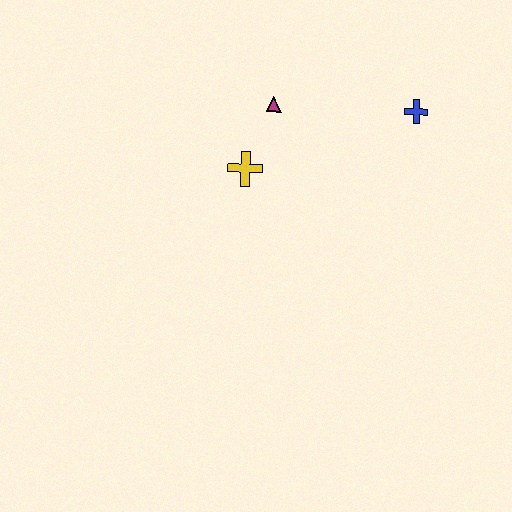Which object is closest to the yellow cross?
The magenta triangle is closest to the yellow cross.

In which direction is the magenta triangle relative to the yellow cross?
The magenta triangle is above the yellow cross.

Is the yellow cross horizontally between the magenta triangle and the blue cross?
No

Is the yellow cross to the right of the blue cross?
No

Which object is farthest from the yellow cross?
The blue cross is farthest from the yellow cross.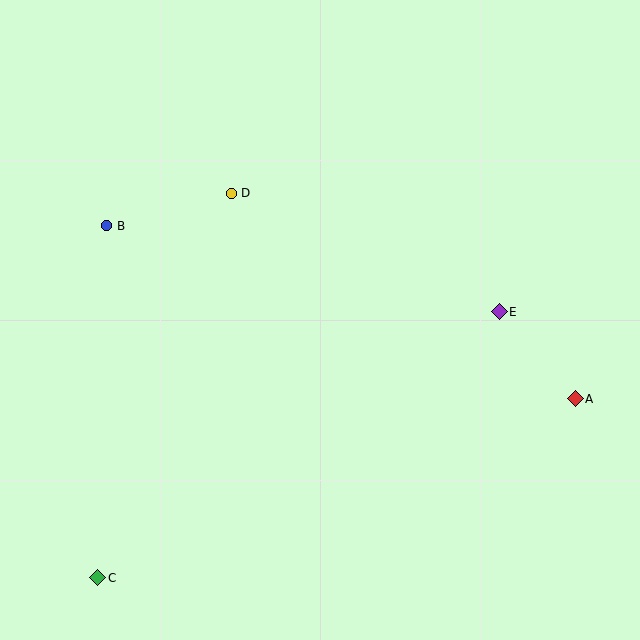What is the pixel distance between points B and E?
The distance between B and E is 402 pixels.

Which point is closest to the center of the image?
Point D at (231, 193) is closest to the center.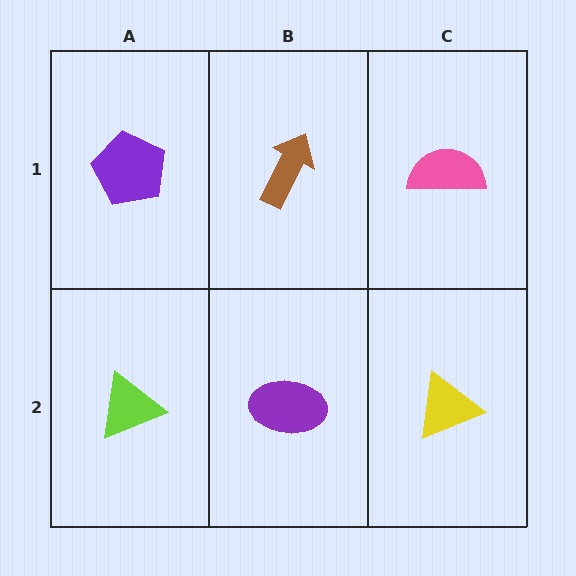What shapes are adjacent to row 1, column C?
A yellow triangle (row 2, column C), a brown arrow (row 1, column B).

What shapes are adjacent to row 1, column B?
A purple ellipse (row 2, column B), a purple pentagon (row 1, column A), a pink semicircle (row 1, column C).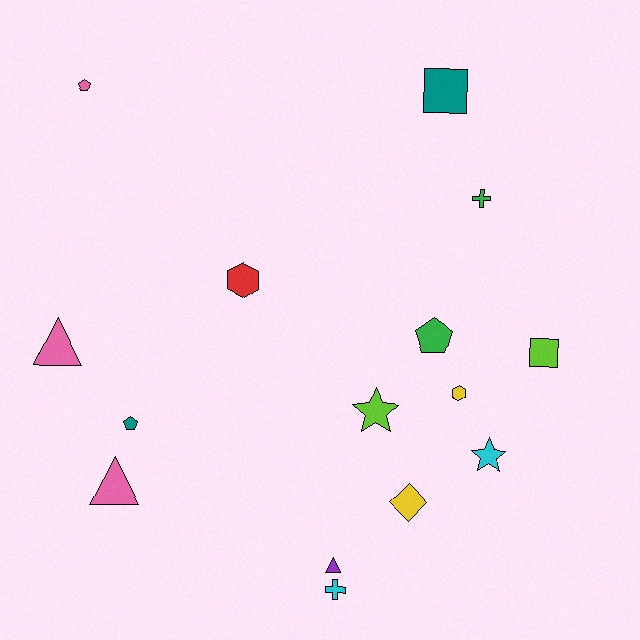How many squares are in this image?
There are 2 squares.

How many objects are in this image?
There are 15 objects.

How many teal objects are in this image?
There are 2 teal objects.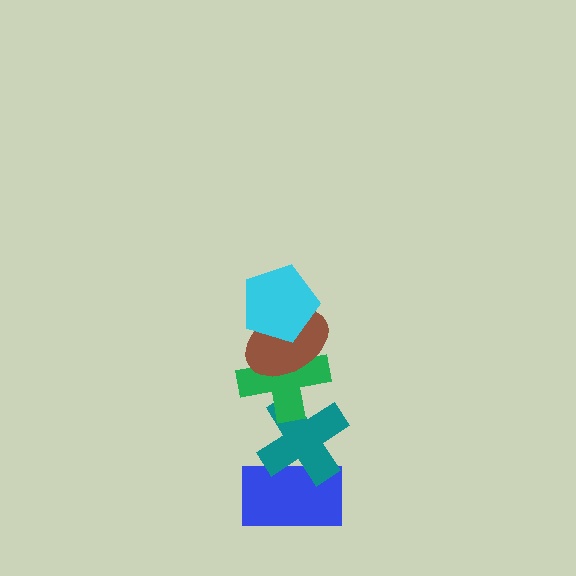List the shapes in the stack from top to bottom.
From top to bottom: the cyan pentagon, the brown ellipse, the green cross, the teal cross, the blue rectangle.